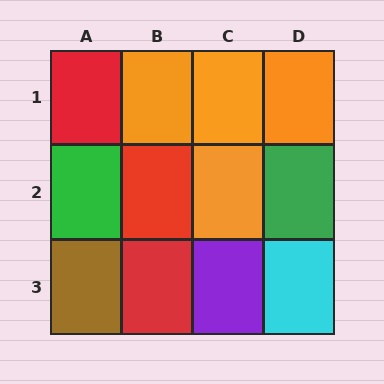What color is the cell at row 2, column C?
Orange.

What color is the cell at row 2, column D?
Green.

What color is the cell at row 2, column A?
Green.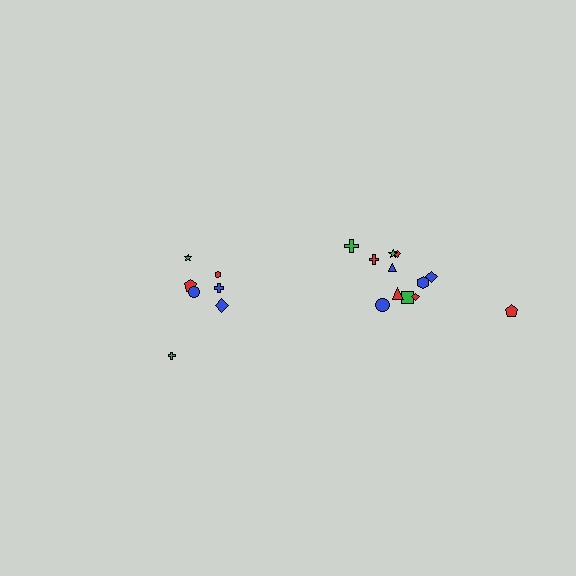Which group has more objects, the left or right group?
The right group.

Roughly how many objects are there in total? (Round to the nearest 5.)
Roughly 20 objects in total.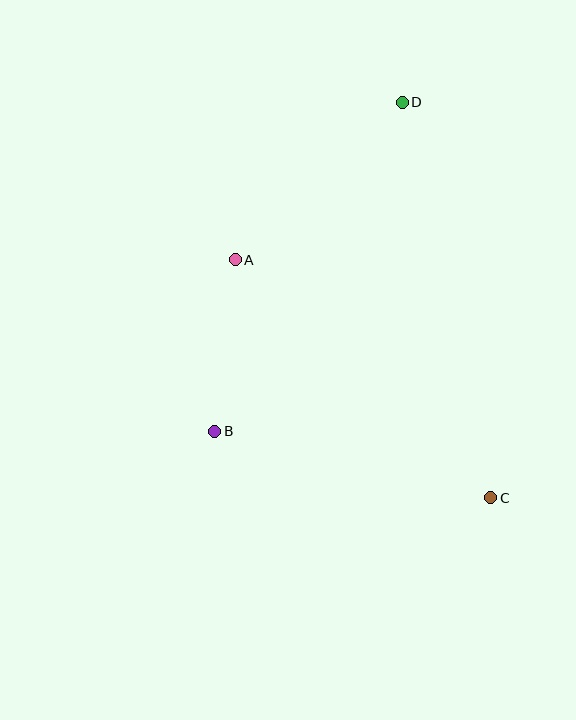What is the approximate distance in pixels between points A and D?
The distance between A and D is approximately 229 pixels.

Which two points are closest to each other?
Points A and B are closest to each other.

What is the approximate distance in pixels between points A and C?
The distance between A and C is approximately 349 pixels.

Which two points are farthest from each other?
Points C and D are farthest from each other.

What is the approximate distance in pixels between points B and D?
The distance between B and D is approximately 378 pixels.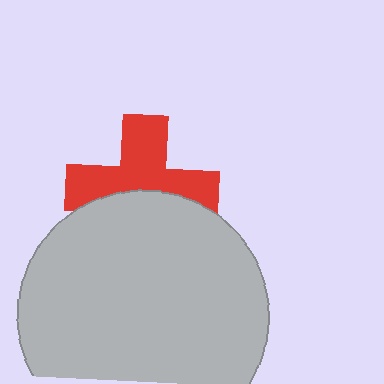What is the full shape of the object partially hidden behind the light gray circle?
The partially hidden object is a red cross.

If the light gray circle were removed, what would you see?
You would see the complete red cross.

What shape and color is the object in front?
The object in front is a light gray circle.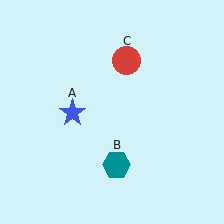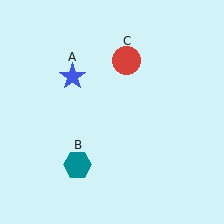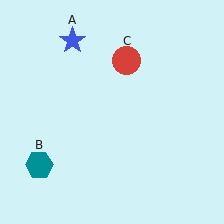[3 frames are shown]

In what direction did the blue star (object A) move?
The blue star (object A) moved up.